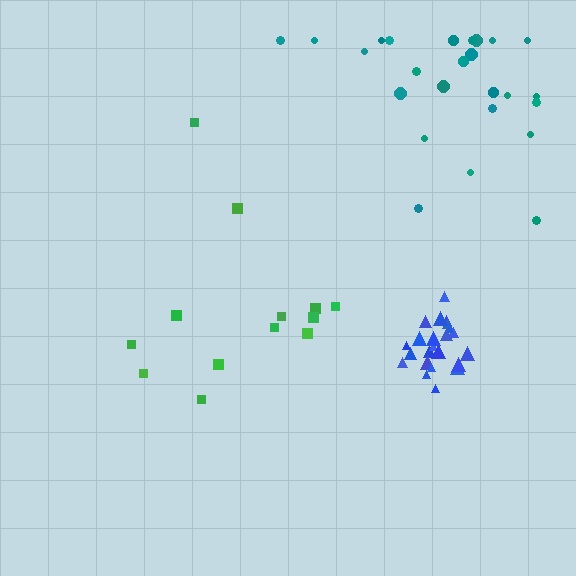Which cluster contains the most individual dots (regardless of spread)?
Teal (26).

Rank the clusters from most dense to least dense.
blue, teal, green.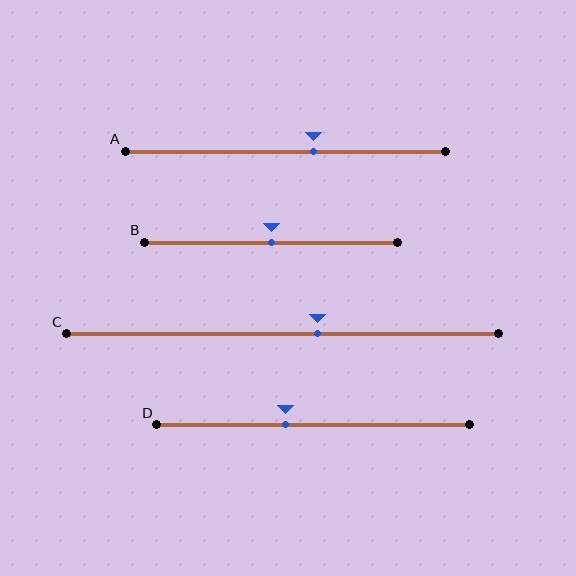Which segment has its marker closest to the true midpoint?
Segment B has its marker closest to the true midpoint.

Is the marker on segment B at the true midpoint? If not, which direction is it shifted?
Yes, the marker on segment B is at the true midpoint.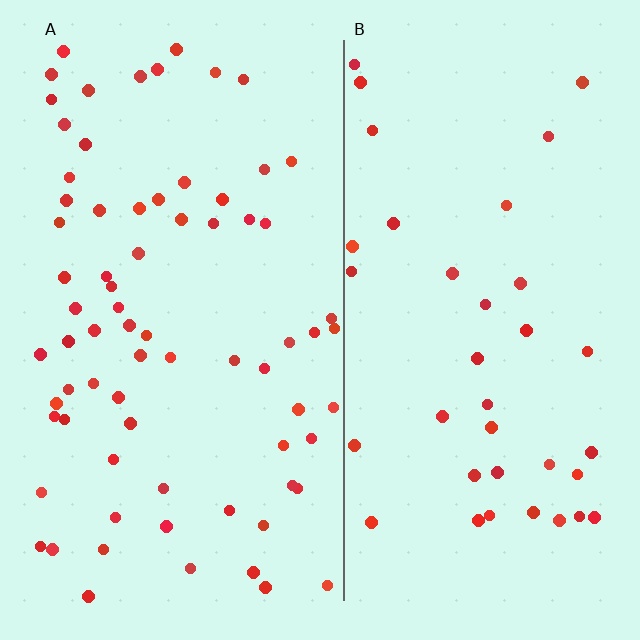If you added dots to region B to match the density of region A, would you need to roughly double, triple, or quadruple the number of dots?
Approximately double.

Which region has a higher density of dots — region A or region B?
A (the left).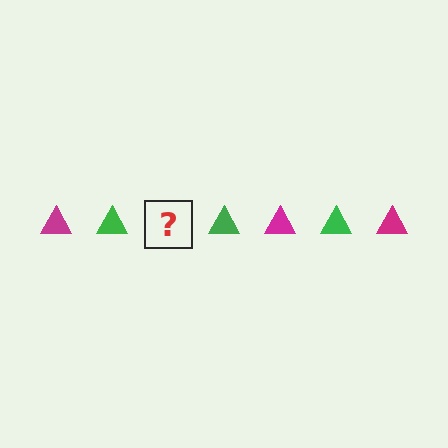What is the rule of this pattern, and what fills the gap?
The rule is that the pattern cycles through magenta, green triangles. The gap should be filled with a magenta triangle.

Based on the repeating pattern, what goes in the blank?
The blank should be a magenta triangle.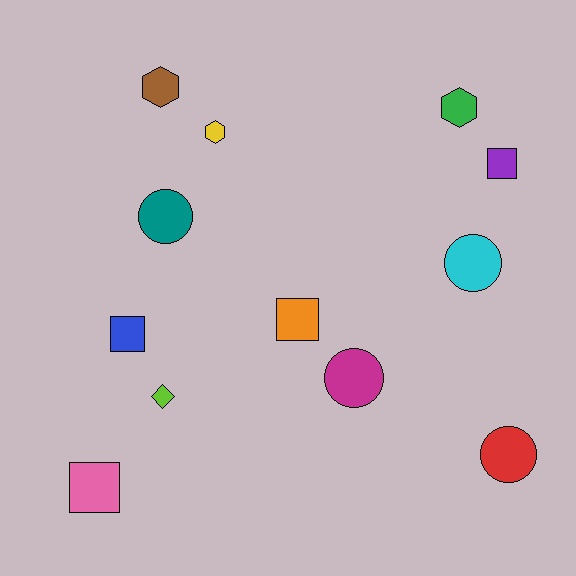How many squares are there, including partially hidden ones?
There are 4 squares.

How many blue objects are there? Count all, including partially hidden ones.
There is 1 blue object.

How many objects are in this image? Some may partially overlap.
There are 12 objects.